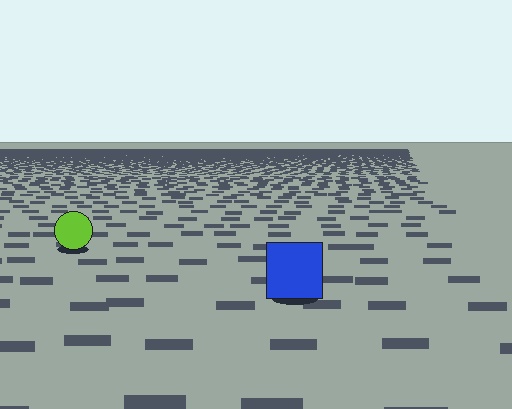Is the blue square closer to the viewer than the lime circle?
Yes. The blue square is closer — you can tell from the texture gradient: the ground texture is coarser near it.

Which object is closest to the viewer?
The blue square is closest. The texture marks near it are larger and more spread out.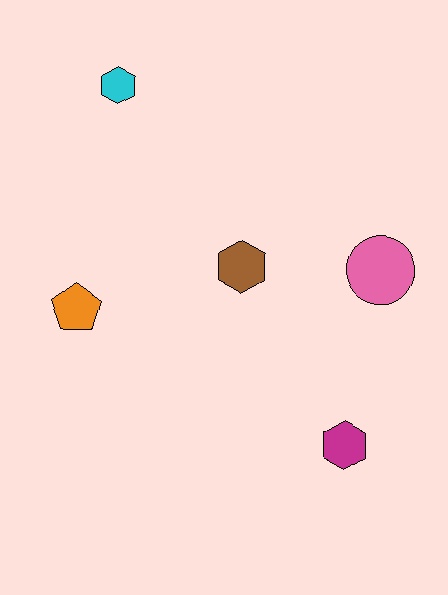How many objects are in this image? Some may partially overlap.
There are 5 objects.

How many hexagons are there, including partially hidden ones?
There are 3 hexagons.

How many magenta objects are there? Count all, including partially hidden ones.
There is 1 magenta object.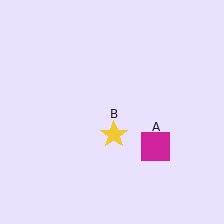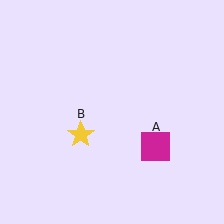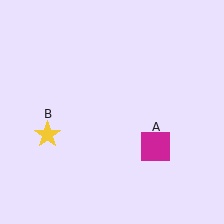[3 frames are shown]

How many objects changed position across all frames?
1 object changed position: yellow star (object B).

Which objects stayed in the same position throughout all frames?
Magenta square (object A) remained stationary.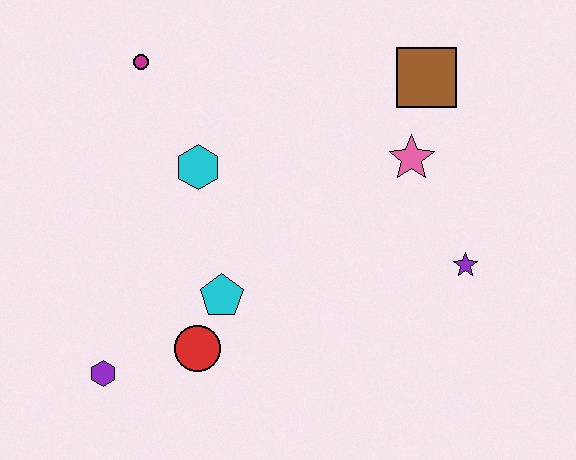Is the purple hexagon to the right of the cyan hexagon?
No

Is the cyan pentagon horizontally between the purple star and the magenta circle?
Yes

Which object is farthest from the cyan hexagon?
The purple star is farthest from the cyan hexagon.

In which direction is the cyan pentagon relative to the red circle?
The cyan pentagon is above the red circle.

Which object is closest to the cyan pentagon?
The red circle is closest to the cyan pentagon.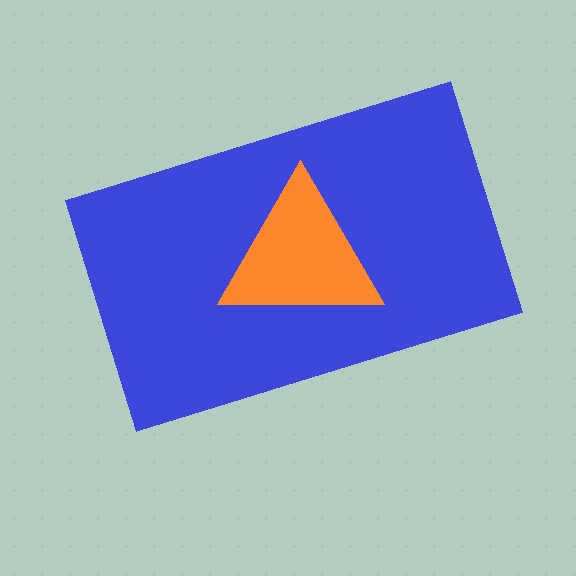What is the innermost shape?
The orange triangle.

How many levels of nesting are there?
2.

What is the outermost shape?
The blue rectangle.